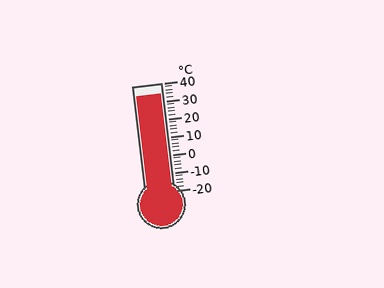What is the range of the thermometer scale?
The thermometer scale ranges from -20°C to 40°C.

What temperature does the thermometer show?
The thermometer shows approximately 34°C.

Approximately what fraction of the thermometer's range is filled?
The thermometer is filled to approximately 90% of its range.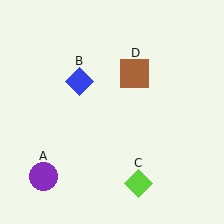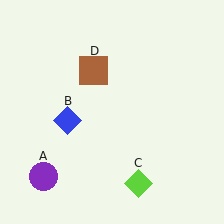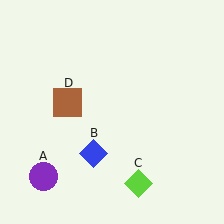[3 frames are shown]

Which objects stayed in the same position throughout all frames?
Purple circle (object A) and lime diamond (object C) remained stationary.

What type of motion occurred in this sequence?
The blue diamond (object B), brown square (object D) rotated counterclockwise around the center of the scene.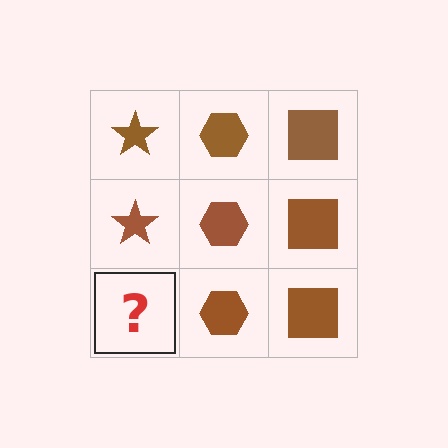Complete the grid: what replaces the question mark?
The question mark should be replaced with a brown star.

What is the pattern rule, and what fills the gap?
The rule is that each column has a consistent shape. The gap should be filled with a brown star.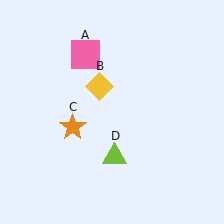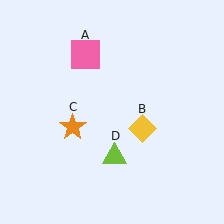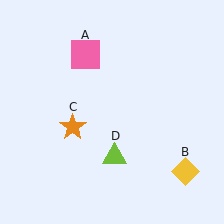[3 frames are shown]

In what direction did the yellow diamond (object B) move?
The yellow diamond (object B) moved down and to the right.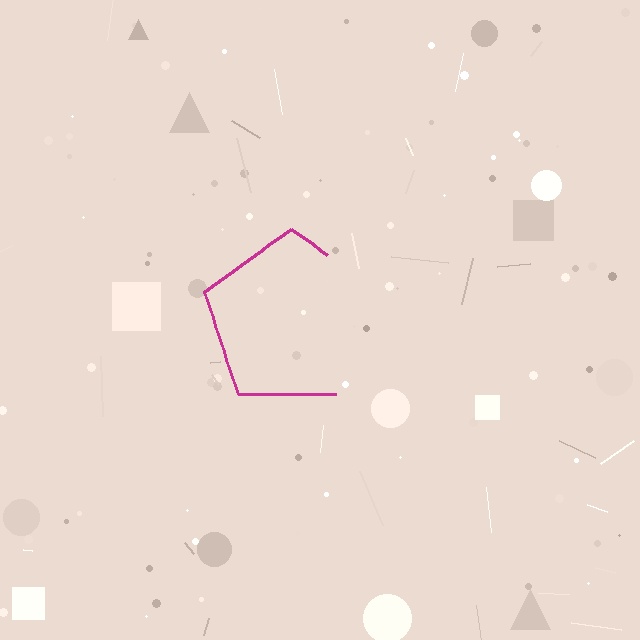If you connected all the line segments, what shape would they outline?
They would outline a pentagon.